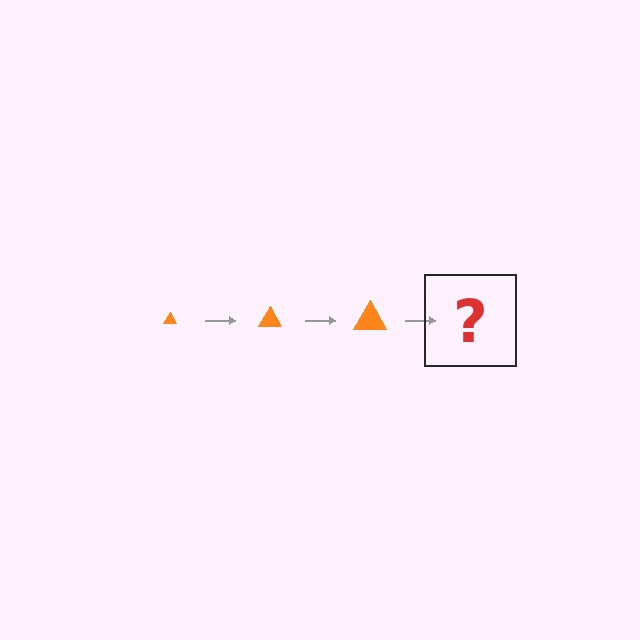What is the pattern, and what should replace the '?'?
The pattern is that the triangle gets progressively larger each step. The '?' should be an orange triangle, larger than the previous one.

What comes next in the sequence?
The next element should be an orange triangle, larger than the previous one.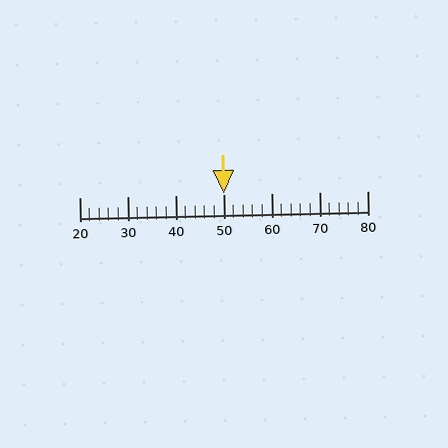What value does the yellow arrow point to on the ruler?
The yellow arrow points to approximately 50.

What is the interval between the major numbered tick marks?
The major tick marks are spaced 10 units apart.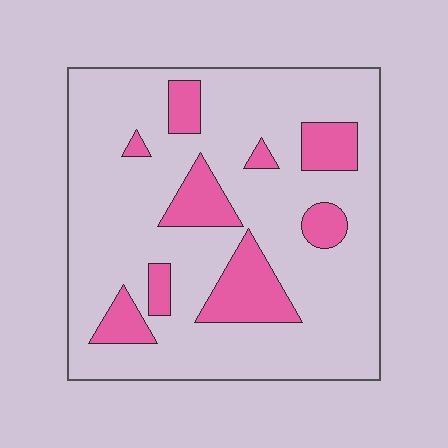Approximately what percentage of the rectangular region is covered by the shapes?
Approximately 20%.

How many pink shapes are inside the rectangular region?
9.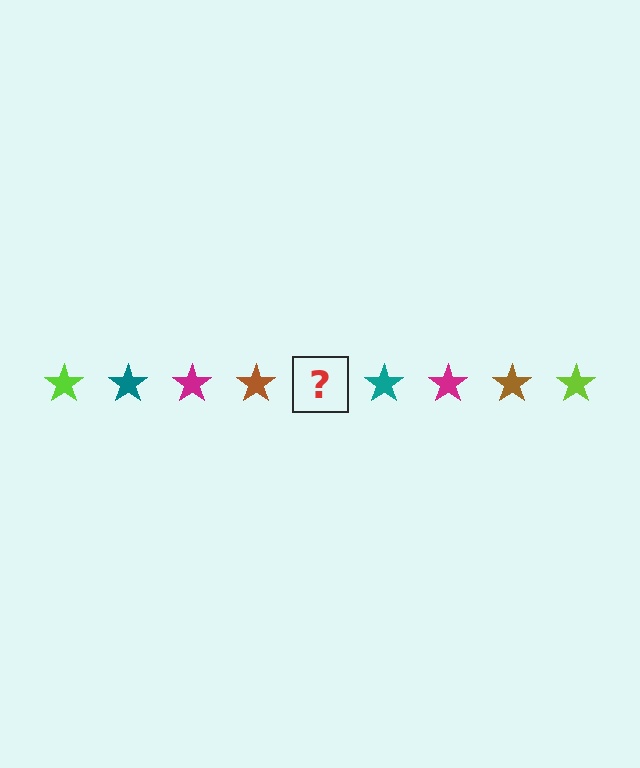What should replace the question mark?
The question mark should be replaced with a lime star.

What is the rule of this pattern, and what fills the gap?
The rule is that the pattern cycles through lime, teal, magenta, brown stars. The gap should be filled with a lime star.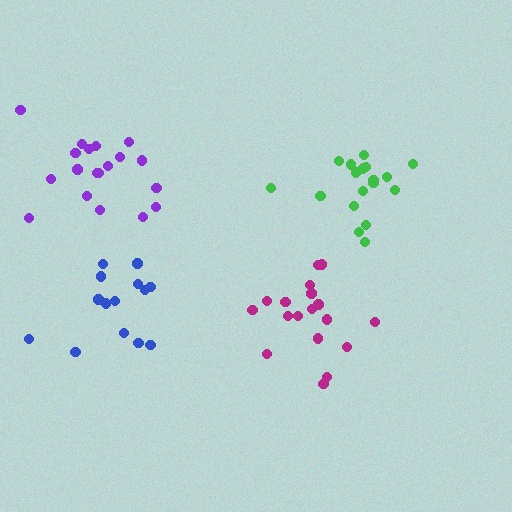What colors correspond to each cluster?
The clusters are colored: purple, magenta, blue, green.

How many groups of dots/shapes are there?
There are 4 groups.